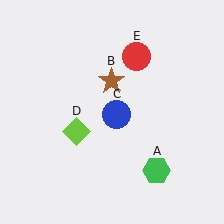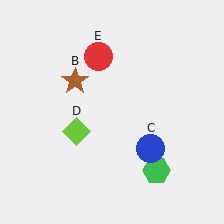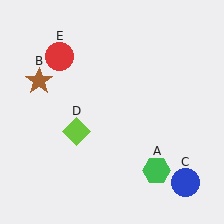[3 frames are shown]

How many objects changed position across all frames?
3 objects changed position: brown star (object B), blue circle (object C), red circle (object E).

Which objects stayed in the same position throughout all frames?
Green hexagon (object A) and lime diamond (object D) remained stationary.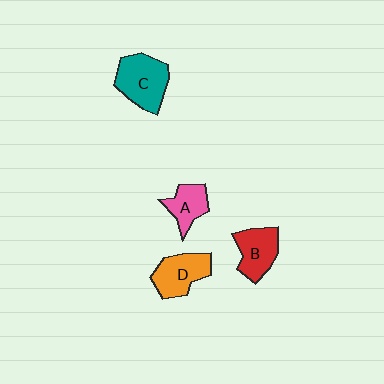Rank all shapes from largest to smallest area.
From largest to smallest: C (teal), D (orange), B (red), A (pink).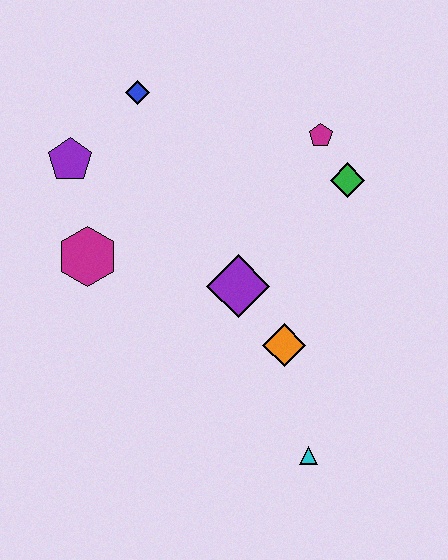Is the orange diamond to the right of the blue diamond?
Yes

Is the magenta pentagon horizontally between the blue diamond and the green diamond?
Yes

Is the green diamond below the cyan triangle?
No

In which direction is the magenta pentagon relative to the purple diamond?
The magenta pentagon is above the purple diamond.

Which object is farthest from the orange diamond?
The blue diamond is farthest from the orange diamond.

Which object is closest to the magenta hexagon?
The purple pentagon is closest to the magenta hexagon.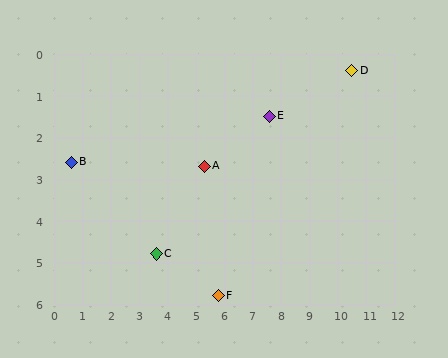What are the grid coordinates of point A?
Point A is at approximately (5.3, 2.7).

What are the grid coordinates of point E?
Point E is at approximately (7.6, 1.5).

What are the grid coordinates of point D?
Point D is at approximately (10.5, 0.4).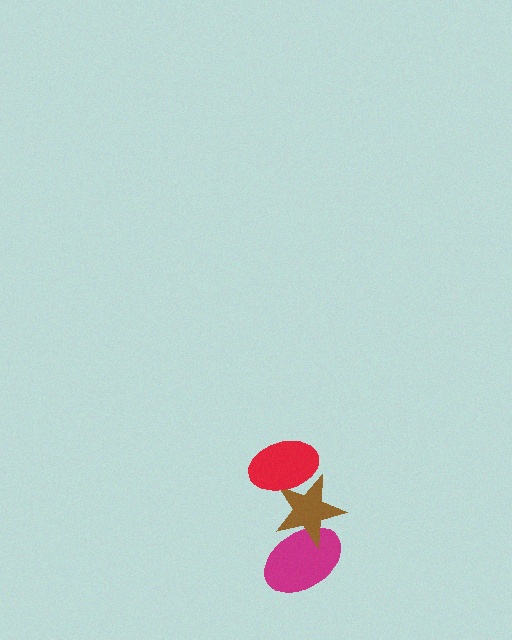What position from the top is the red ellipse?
The red ellipse is 1st from the top.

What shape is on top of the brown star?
The red ellipse is on top of the brown star.